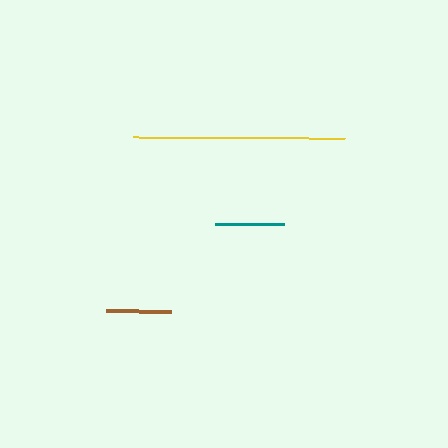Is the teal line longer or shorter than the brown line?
The teal line is longer than the brown line.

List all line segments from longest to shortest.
From longest to shortest: yellow, teal, brown.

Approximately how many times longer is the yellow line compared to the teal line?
The yellow line is approximately 3.1 times the length of the teal line.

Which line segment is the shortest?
The brown line is the shortest at approximately 65 pixels.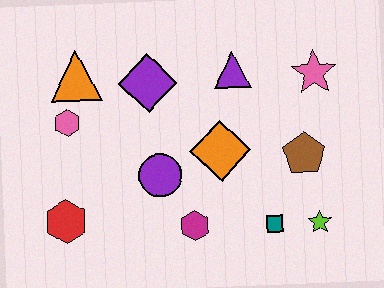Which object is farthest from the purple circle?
The pink star is farthest from the purple circle.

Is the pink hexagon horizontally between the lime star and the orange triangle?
No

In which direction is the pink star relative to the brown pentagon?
The pink star is above the brown pentagon.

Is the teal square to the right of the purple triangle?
Yes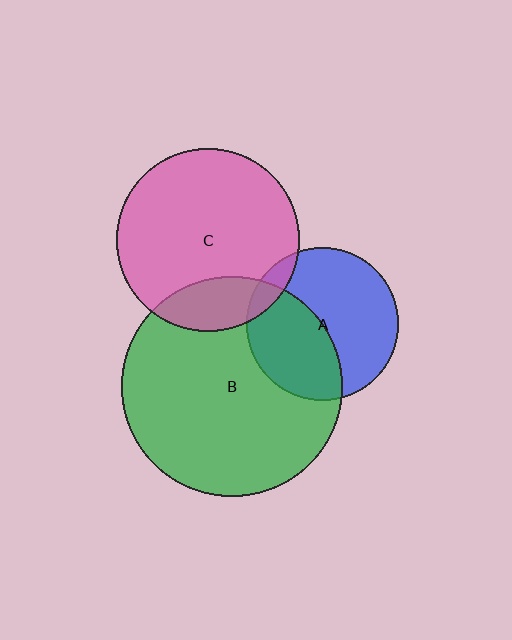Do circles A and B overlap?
Yes.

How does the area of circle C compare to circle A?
Approximately 1.4 times.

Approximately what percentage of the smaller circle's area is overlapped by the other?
Approximately 45%.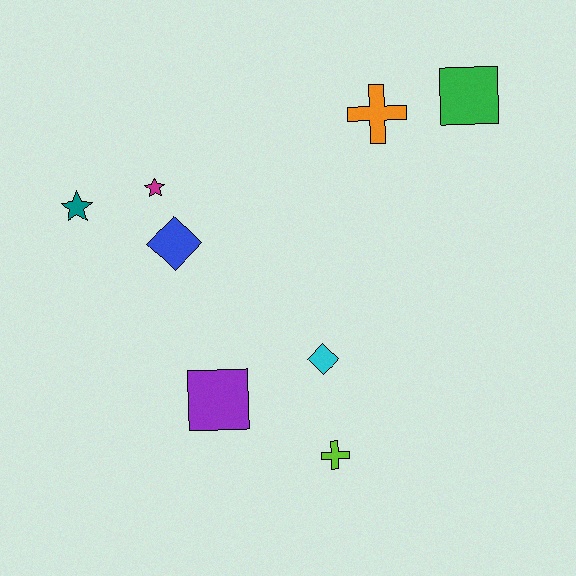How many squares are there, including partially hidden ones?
There are 2 squares.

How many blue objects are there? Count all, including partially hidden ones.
There is 1 blue object.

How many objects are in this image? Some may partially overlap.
There are 8 objects.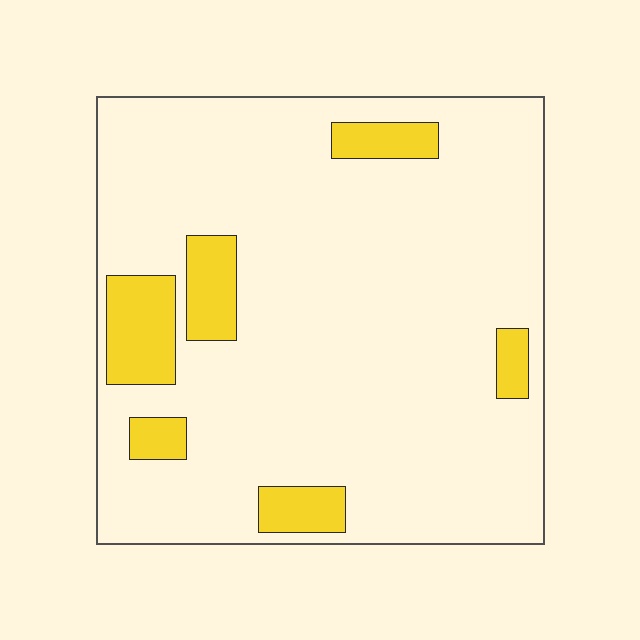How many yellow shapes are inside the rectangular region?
6.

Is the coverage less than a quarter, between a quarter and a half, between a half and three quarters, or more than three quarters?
Less than a quarter.